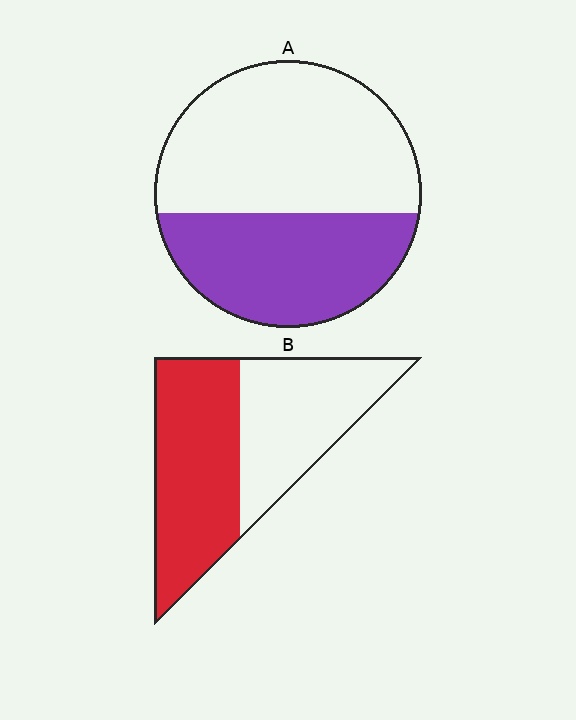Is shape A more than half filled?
No.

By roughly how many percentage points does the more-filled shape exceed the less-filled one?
By roughly 15 percentage points (B over A).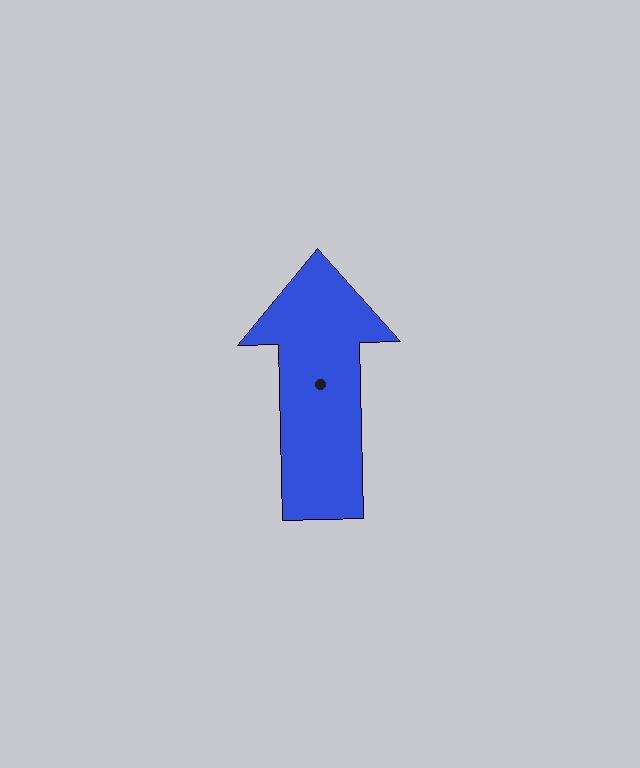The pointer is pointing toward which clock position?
Roughly 12 o'clock.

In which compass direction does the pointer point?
North.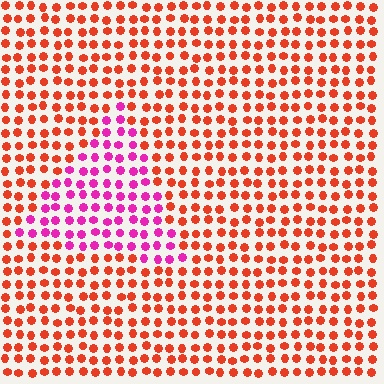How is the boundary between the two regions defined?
The boundary is defined purely by a slight shift in hue (about 52 degrees). Spacing, size, and orientation are identical on both sides.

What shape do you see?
I see a triangle.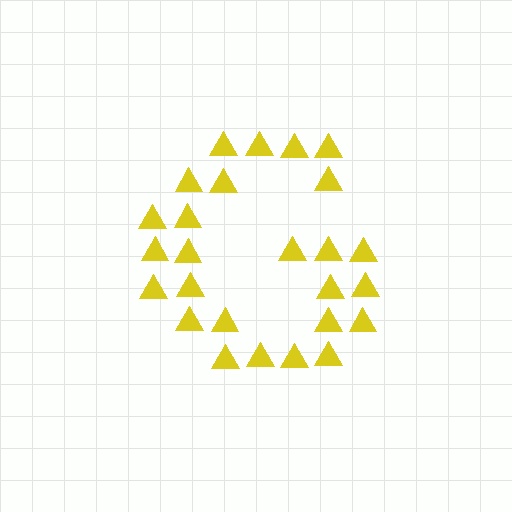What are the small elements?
The small elements are triangles.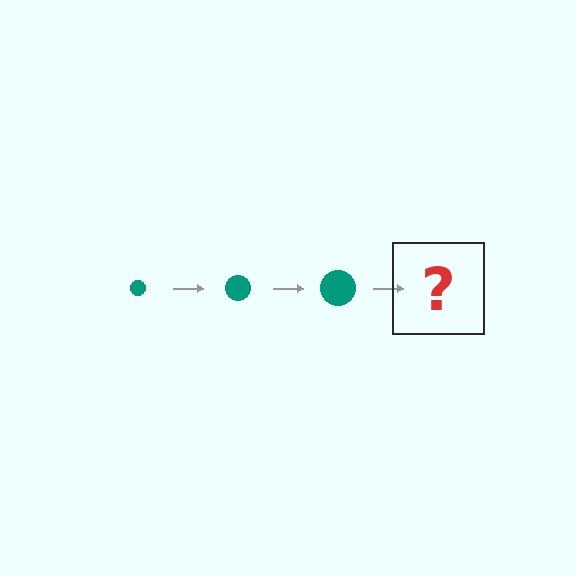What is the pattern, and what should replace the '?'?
The pattern is that the circle gets progressively larger each step. The '?' should be a teal circle, larger than the previous one.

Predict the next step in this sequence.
The next step is a teal circle, larger than the previous one.